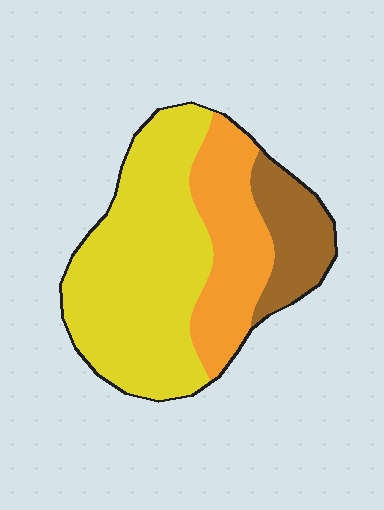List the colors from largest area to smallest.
From largest to smallest: yellow, orange, brown.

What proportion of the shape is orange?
Orange takes up about one quarter (1/4) of the shape.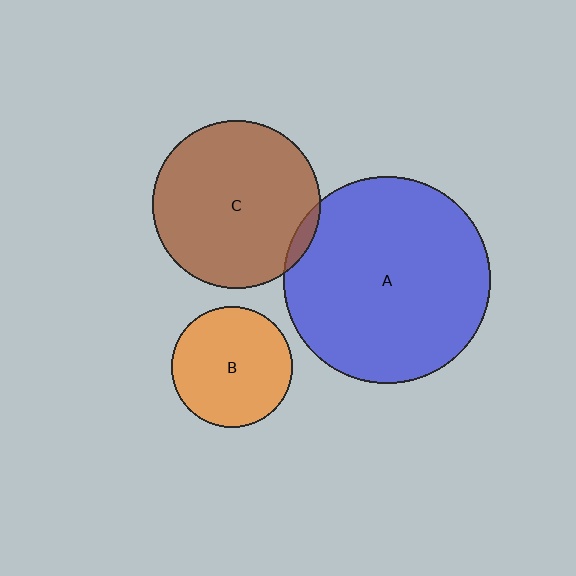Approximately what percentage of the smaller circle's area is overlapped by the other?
Approximately 5%.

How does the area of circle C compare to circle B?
Approximately 1.9 times.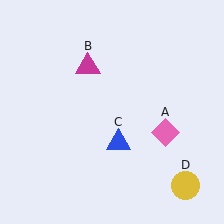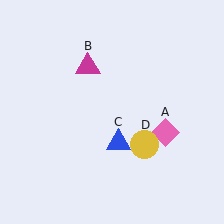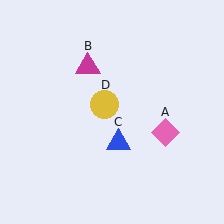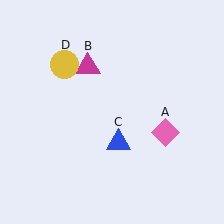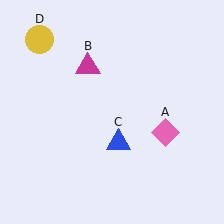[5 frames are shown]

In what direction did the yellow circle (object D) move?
The yellow circle (object D) moved up and to the left.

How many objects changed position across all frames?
1 object changed position: yellow circle (object D).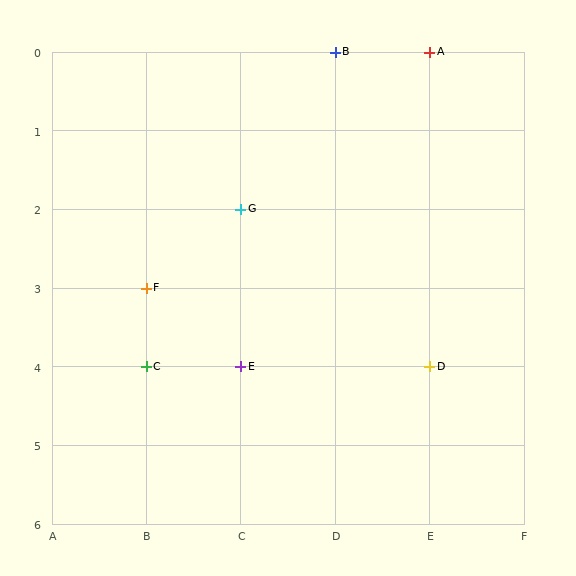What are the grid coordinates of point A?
Point A is at grid coordinates (E, 0).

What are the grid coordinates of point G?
Point G is at grid coordinates (C, 2).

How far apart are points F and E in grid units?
Points F and E are 1 column and 1 row apart (about 1.4 grid units diagonally).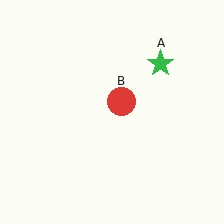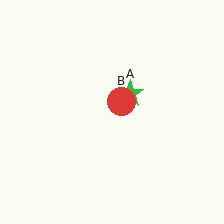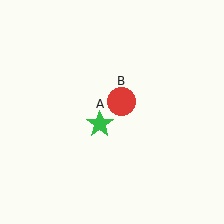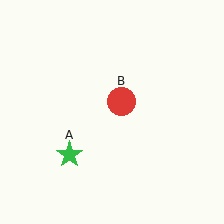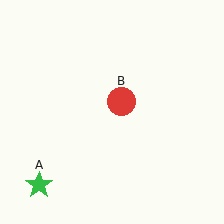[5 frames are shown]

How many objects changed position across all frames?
1 object changed position: green star (object A).